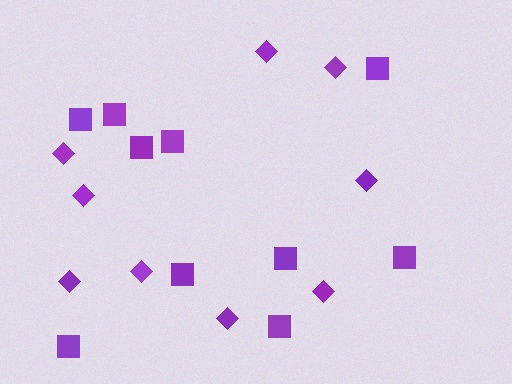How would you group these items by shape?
There are 2 groups: one group of squares (10) and one group of diamonds (9).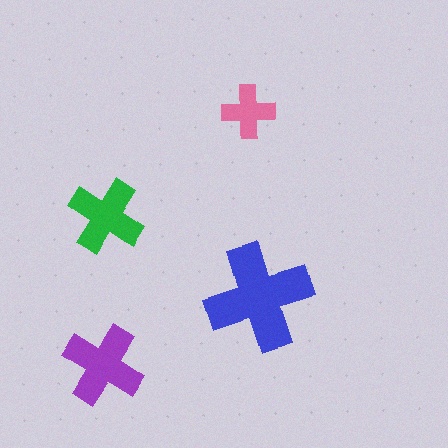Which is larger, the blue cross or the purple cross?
The blue one.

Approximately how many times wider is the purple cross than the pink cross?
About 1.5 times wider.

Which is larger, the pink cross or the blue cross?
The blue one.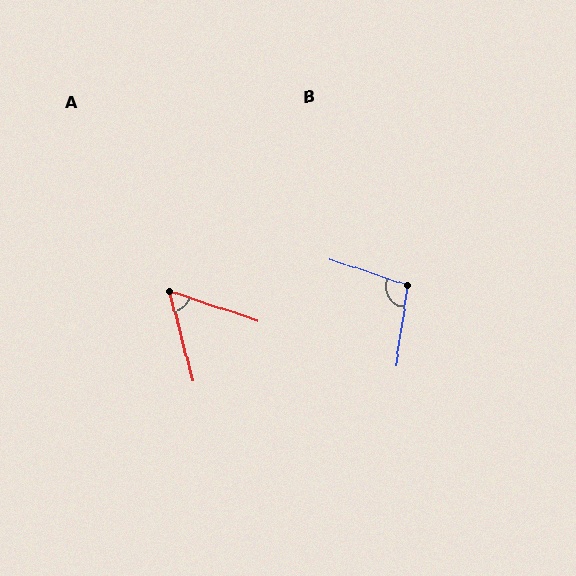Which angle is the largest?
B, at approximately 100 degrees.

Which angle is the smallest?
A, at approximately 57 degrees.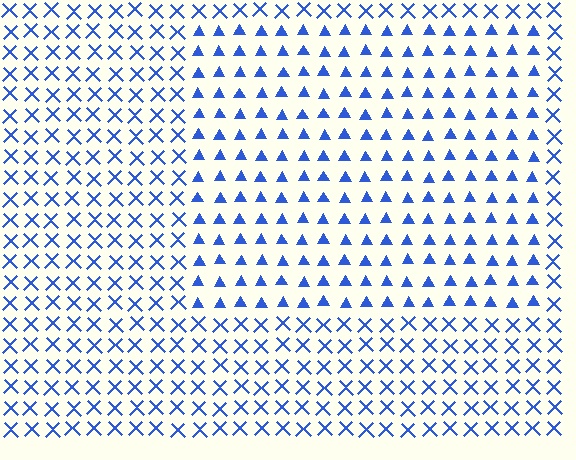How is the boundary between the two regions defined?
The boundary is defined by a change in element shape: triangles inside vs. X marks outside. All elements share the same color and spacing.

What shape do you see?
I see a rectangle.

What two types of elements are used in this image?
The image uses triangles inside the rectangle region and X marks outside it.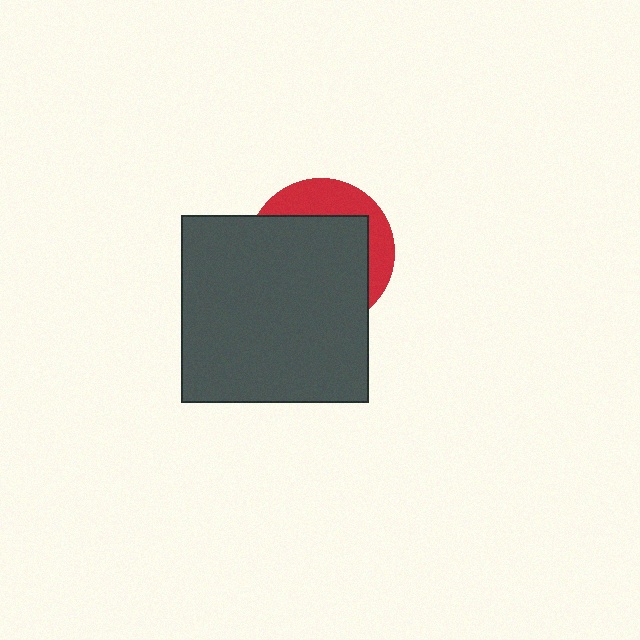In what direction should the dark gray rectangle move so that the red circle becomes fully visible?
The dark gray rectangle should move toward the lower-left. That is the shortest direction to clear the overlap and leave the red circle fully visible.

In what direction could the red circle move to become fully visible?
The red circle could move toward the upper-right. That would shift it out from behind the dark gray rectangle entirely.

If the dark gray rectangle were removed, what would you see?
You would see the complete red circle.